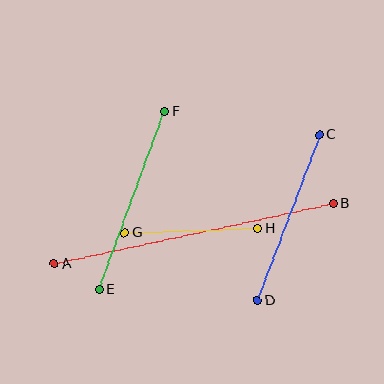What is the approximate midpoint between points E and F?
The midpoint is at approximately (132, 201) pixels.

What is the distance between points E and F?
The distance is approximately 190 pixels.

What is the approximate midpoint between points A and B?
The midpoint is at approximately (193, 234) pixels.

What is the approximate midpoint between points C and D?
The midpoint is at approximately (288, 217) pixels.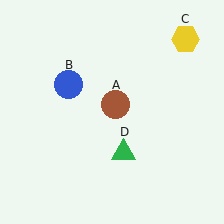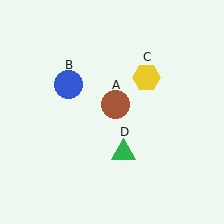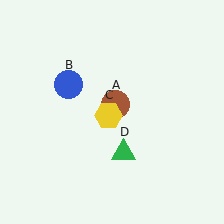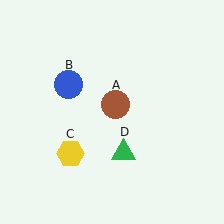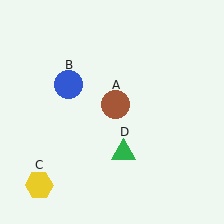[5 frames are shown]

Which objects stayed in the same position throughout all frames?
Brown circle (object A) and blue circle (object B) and green triangle (object D) remained stationary.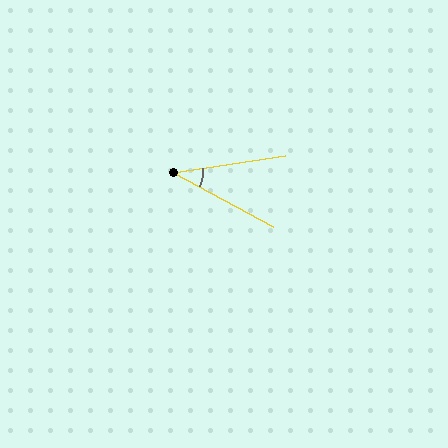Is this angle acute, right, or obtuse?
It is acute.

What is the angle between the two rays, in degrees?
Approximately 37 degrees.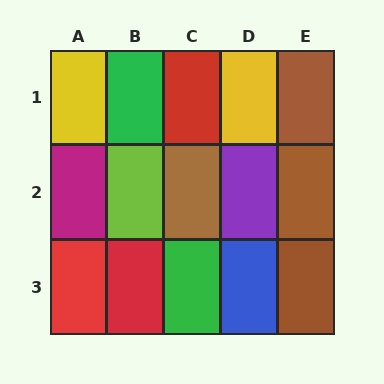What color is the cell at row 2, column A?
Magenta.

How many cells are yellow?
2 cells are yellow.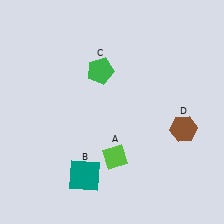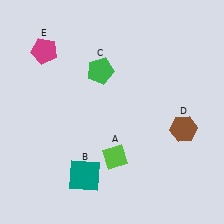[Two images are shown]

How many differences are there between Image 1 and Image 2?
There is 1 difference between the two images.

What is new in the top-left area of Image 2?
A magenta pentagon (E) was added in the top-left area of Image 2.